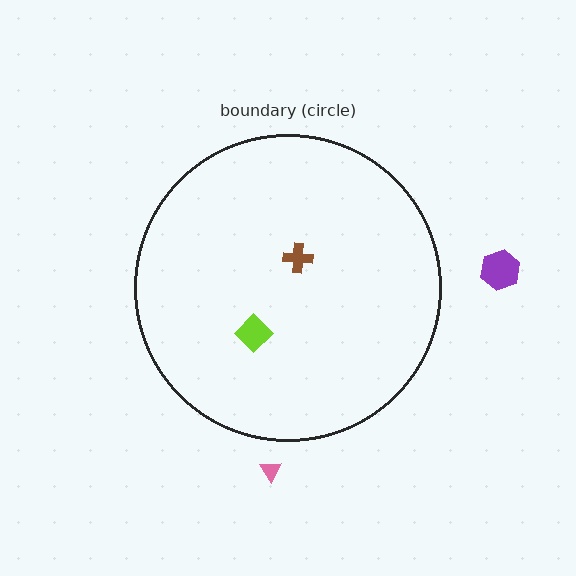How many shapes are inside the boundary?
2 inside, 2 outside.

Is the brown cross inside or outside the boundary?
Inside.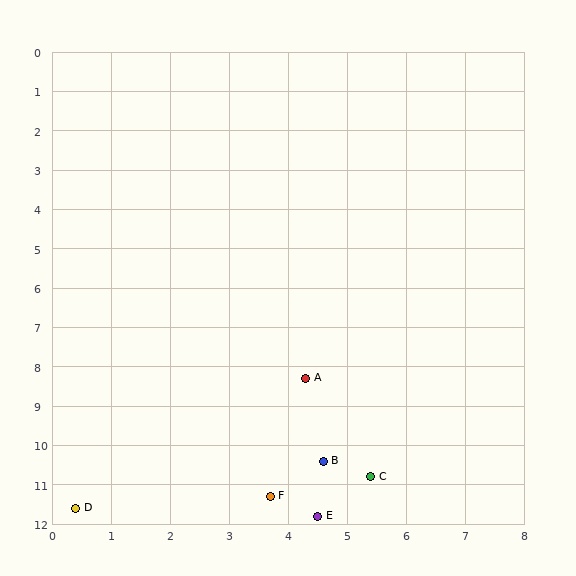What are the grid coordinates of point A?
Point A is at approximately (4.3, 8.3).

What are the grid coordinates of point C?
Point C is at approximately (5.4, 10.8).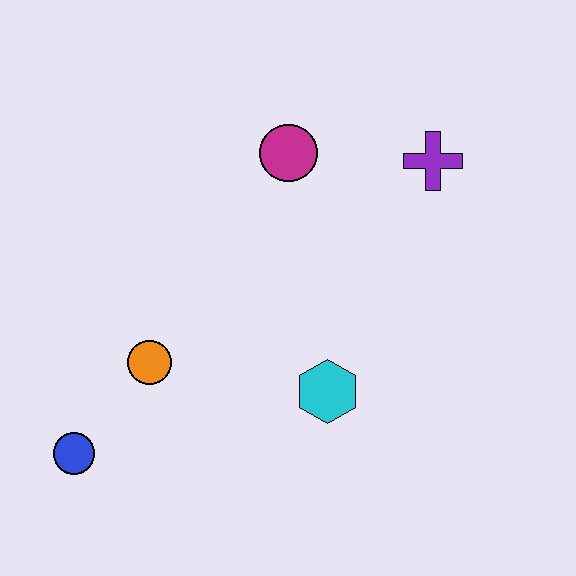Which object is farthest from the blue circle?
The purple cross is farthest from the blue circle.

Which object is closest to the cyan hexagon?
The orange circle is closest to the cyan hexagon.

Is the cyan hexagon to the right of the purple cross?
No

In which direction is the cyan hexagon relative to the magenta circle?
The cyan hexagon is below the magenta circle.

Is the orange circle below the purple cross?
Yes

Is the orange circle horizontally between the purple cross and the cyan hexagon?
No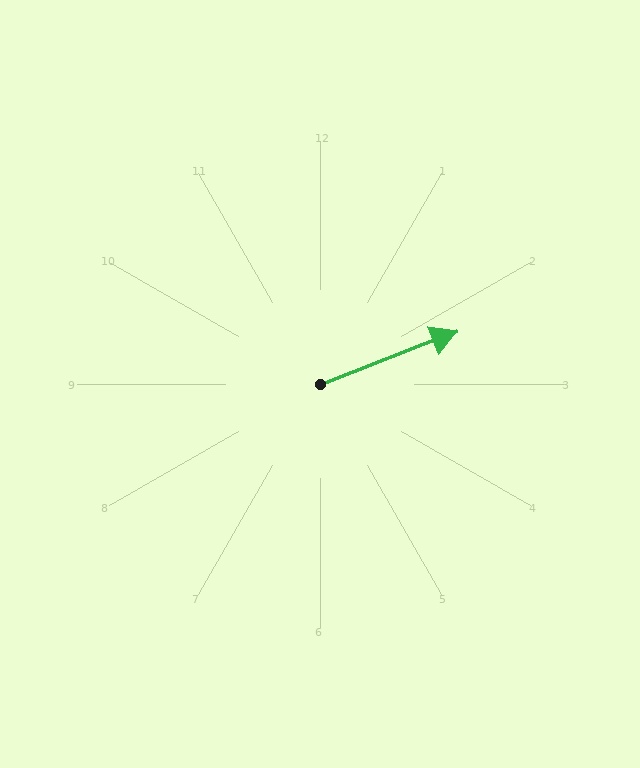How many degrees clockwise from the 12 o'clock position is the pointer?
Approximately 69 degrees.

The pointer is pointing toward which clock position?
Roughly 2 o'clock.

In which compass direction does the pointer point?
East.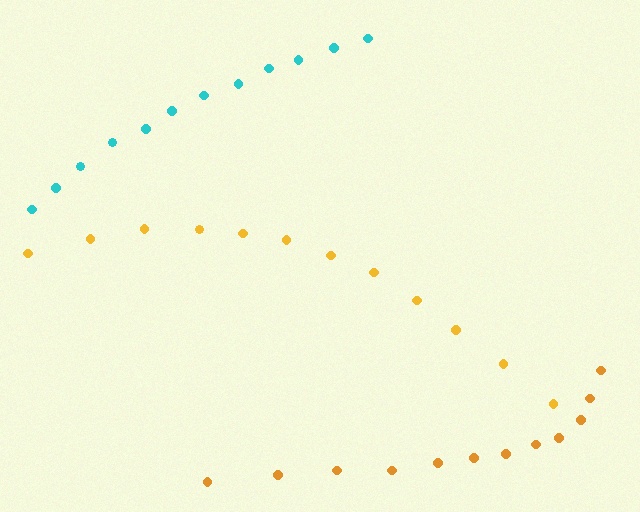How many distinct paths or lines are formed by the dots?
There are 3 distinct paths.